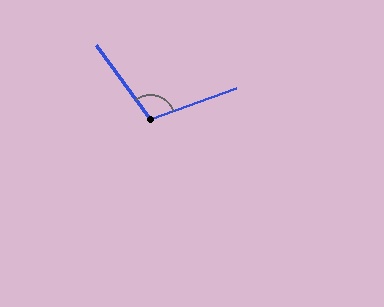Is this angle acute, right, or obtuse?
It is obtuse.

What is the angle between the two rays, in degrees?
Approximately 106 degrees.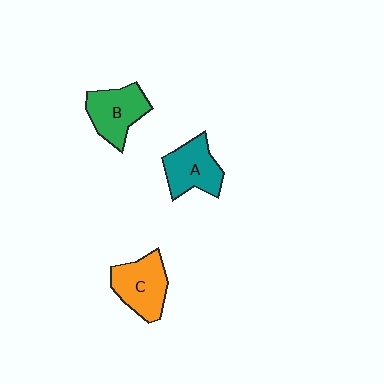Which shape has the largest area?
Shape C (orange).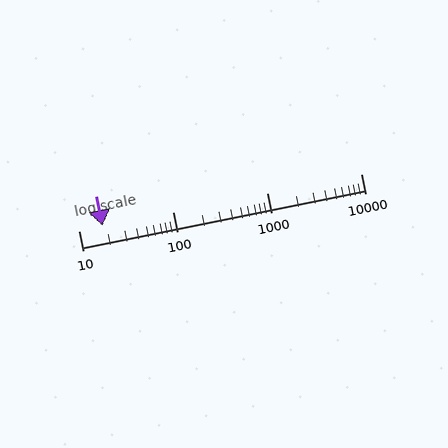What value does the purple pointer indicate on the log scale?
The pointer indicates approximately 18.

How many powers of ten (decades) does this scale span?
The scale spans 3 decades, from 10 to 10000.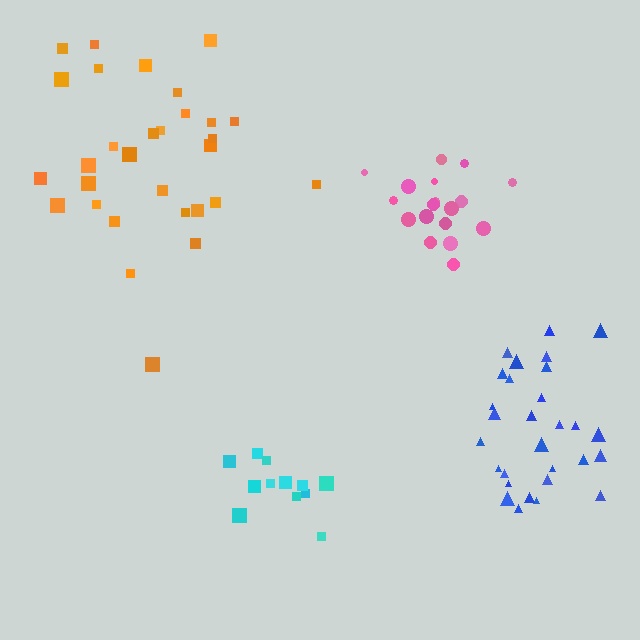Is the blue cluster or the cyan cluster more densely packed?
Cyan.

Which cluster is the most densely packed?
Cyan.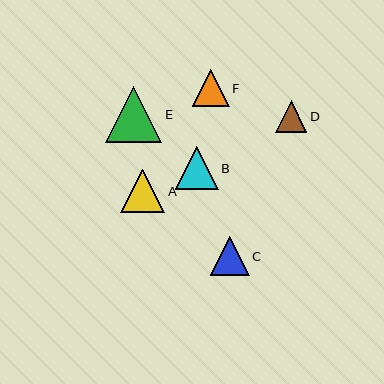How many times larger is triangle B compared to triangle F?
Triangle B is approximately 1.2 times the size of triangle F.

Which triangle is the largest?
Triangle E is the largest with a size of approximately 56 pixels.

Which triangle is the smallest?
Triangle D is the smallest with a size of approximately 32 pixels.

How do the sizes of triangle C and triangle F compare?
Triangle C and triangle F are approximately the same size.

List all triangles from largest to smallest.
From largest to smallest: E, A, B, C, F, D.